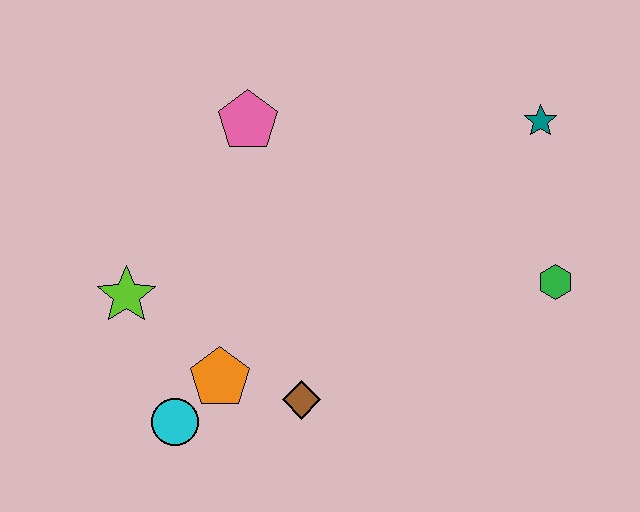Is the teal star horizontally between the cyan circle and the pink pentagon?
No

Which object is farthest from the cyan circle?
The teal star is farthest from the cyan circle.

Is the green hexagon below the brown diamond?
No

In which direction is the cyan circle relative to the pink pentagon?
The cyan circle is below the pink pentagon.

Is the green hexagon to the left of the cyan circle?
No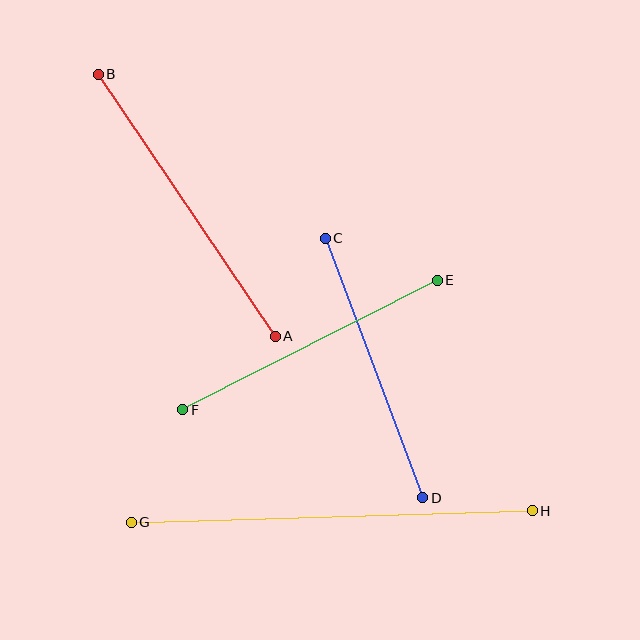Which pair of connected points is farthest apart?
Points G and H are farthest apart.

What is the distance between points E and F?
The distance is approximately 286 pixels.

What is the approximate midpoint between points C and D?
The midpoint is at approximately (374, 368) pixels.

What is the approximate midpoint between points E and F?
The midpoint is at approximately (310, 345) pixels.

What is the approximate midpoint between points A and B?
The midpoint is at approximately (187, 205) pixels.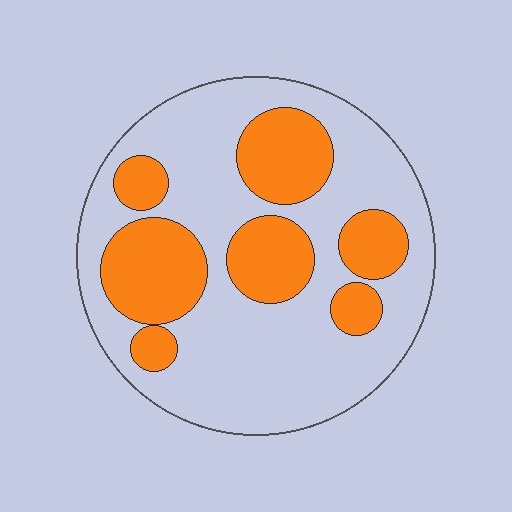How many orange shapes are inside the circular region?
7.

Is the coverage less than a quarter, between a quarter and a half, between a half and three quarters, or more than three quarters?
Between a quarter and a half.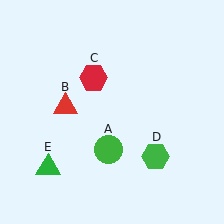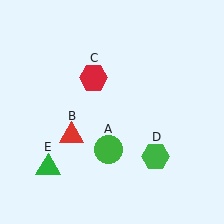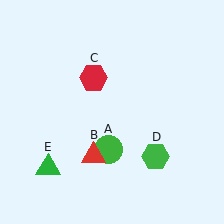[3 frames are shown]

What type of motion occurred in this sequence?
The red triangle (object B) rotated counterclockwise around the center of the scene.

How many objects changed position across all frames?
1 object changed position: red triangle (object B).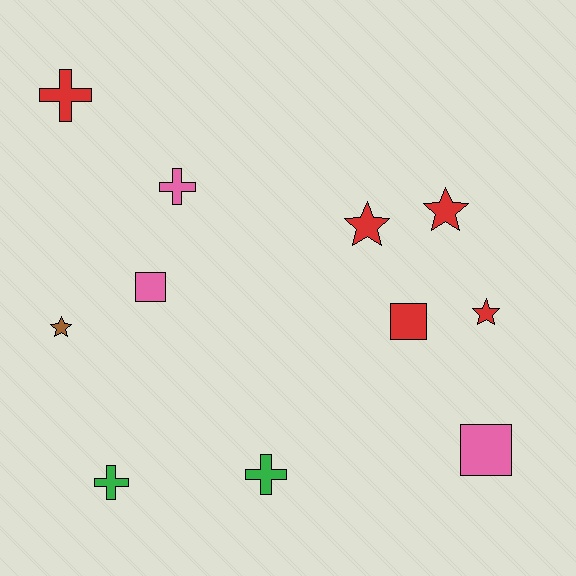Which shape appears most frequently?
Star, with 4 objects.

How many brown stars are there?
There is 1 brown star.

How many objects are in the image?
There are 11 objects.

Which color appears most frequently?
Red, with 5 objects.